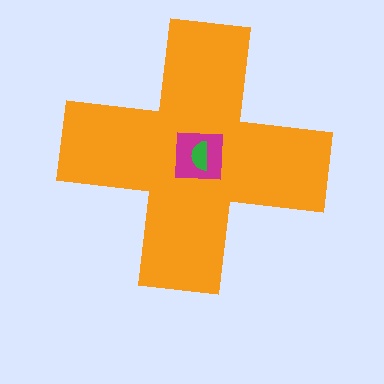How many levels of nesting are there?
3.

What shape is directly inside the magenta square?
The green semicircle.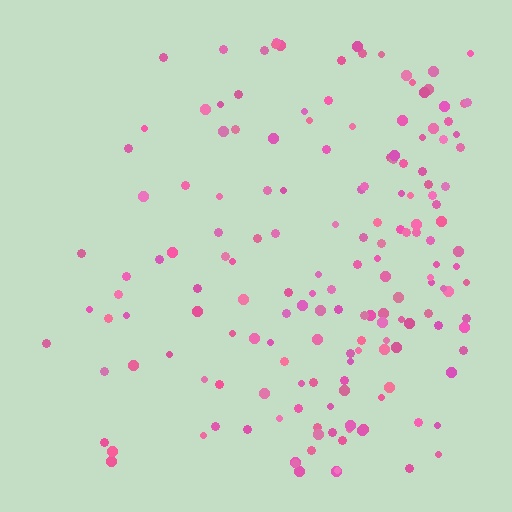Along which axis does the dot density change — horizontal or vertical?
Horizontal.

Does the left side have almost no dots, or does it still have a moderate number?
Still a moderate number, just noticeably fewer than the right.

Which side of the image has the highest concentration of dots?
The right.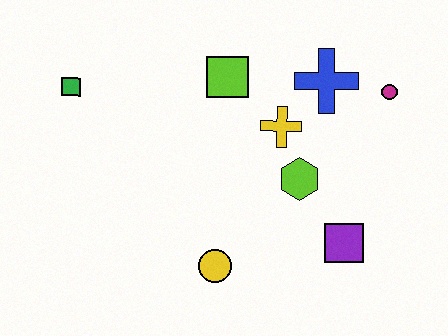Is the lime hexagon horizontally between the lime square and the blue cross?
Yes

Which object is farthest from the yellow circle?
The magenta circle is farthest from the yellow circle.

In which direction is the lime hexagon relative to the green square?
The lime hexagon is to the right of the green square.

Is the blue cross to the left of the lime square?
No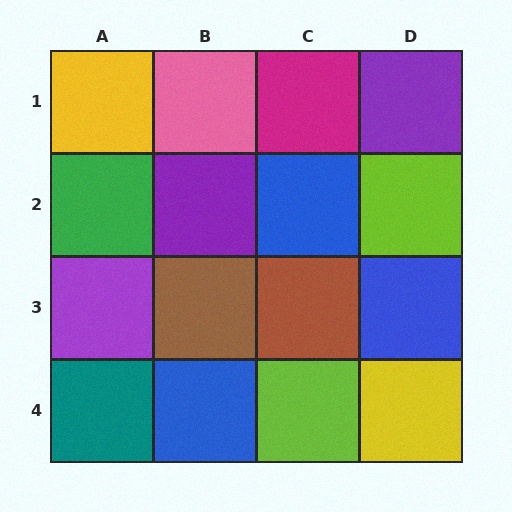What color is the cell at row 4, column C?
Lime.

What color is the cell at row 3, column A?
Purple.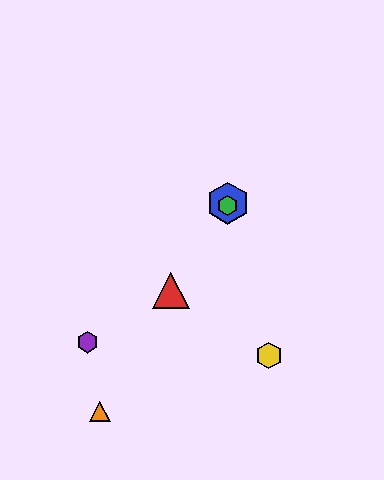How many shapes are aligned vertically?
2 shapes (the blue hexagon, the green hexagon) are aligned vertically.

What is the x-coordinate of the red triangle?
The red triangle is at x≈171.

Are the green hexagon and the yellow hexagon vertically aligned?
No, the green hexagon is at x≈228 and the yellow hexagon is at x≈269.